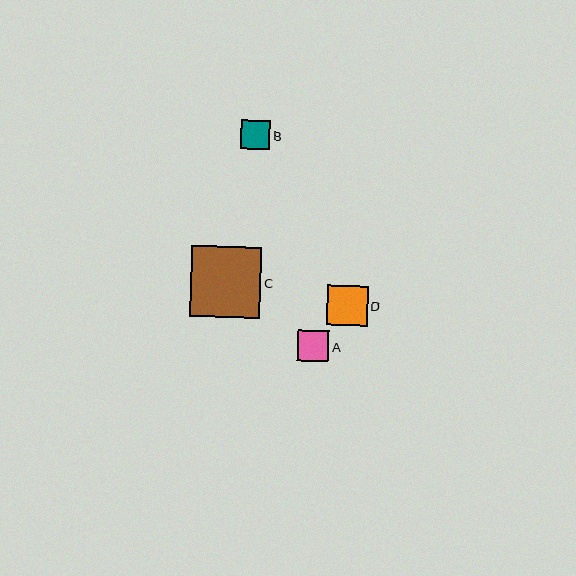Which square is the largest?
Square C is the largest with a size of approximately 70 pixels.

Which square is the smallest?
Square B is the smallest with a size of approximately 29 pixels.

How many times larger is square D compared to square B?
Square D is approximately 1.4 times the size of square B.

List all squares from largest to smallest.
From largest to smallest: C, D, A, B.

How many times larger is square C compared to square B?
Square C is approximately 2.4 times the size of square B.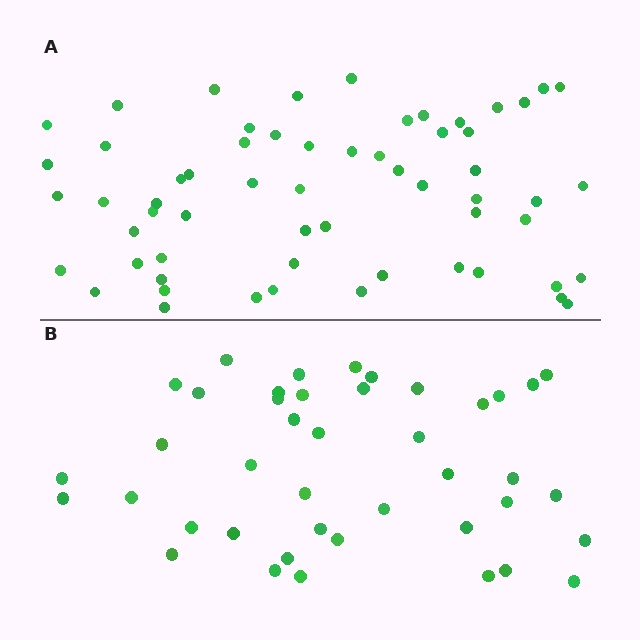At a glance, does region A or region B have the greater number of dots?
Region A (the top region) has more dots.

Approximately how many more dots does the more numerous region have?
Region A has approximately 20 more dots than region B.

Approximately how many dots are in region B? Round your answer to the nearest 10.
About 40 dots. (The exact count is 42, which rounds to 40.)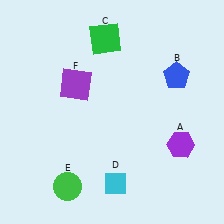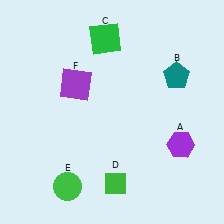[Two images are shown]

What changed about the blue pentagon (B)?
In Image 1, B is blue. In Image 2, it changed to teal.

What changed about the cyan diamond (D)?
In Image 1, D is cyan. In Image 2, it changed to green.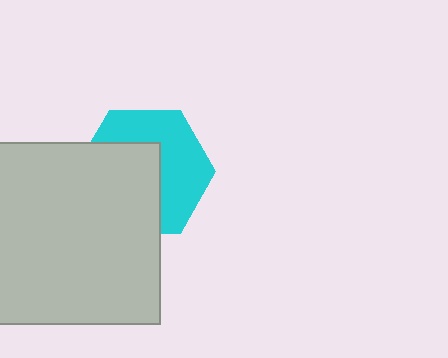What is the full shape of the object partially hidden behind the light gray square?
The partially hidden object is a cyan hexagon.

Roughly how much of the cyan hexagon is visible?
About half of it is visible (roughly 49%).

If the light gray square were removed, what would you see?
You would see the complete cyan hexagon.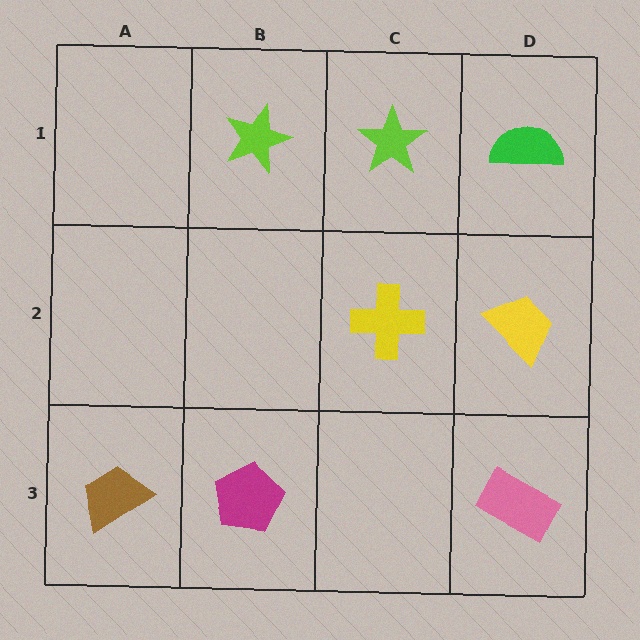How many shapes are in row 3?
3 shapes.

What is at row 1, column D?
A green semicircle.